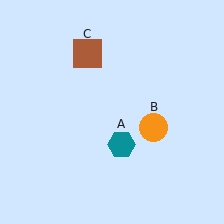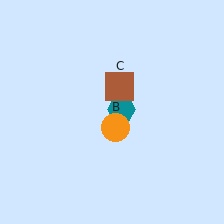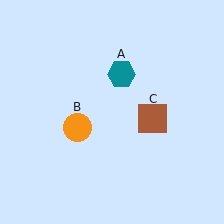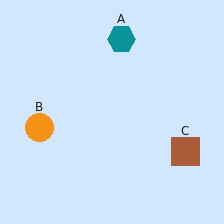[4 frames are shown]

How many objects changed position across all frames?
3 objects changed position: teal hexagon (object A), orange circle (object B), brown square (object C).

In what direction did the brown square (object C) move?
The brown square (object C) moved down and to the right.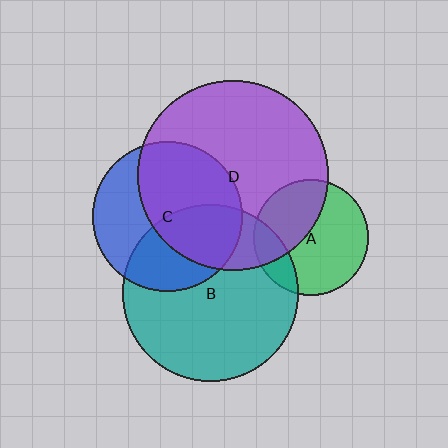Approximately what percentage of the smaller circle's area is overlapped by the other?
Approximately 20%.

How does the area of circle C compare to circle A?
Approximately 1.7 times.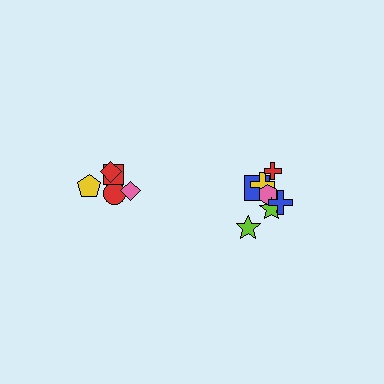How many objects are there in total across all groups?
There are 12 objects.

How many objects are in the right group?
There are 7 objects.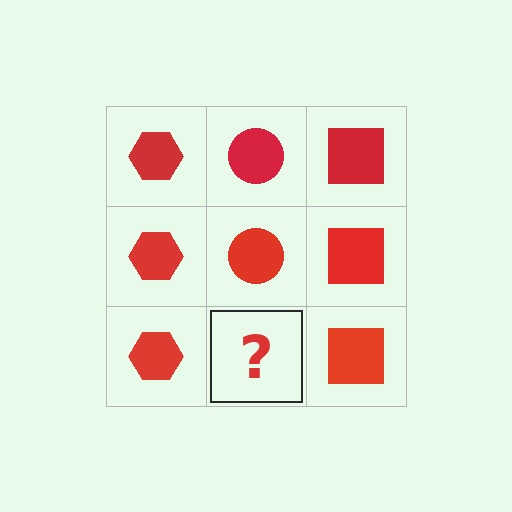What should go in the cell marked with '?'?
The missing cell should contain a red circle.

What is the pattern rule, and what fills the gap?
The rule is that each column has a consistent shape. The gap should be filled with a red circle.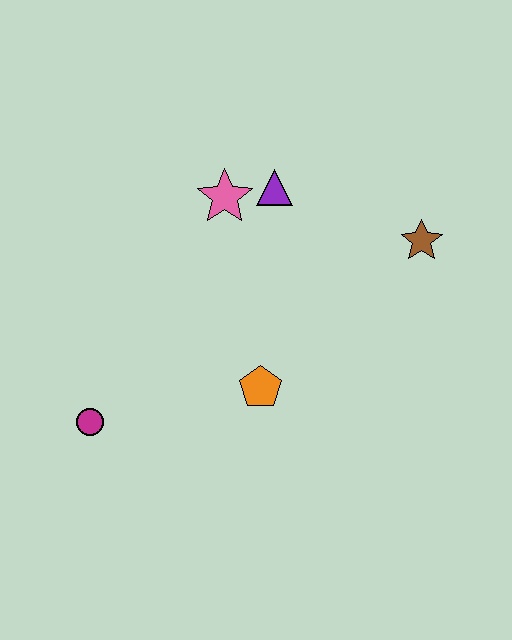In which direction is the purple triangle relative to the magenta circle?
The purple triangle is above the magenta circle.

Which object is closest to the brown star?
The purple triangle is closest to the brown star.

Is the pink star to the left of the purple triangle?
Yes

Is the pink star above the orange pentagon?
Yes